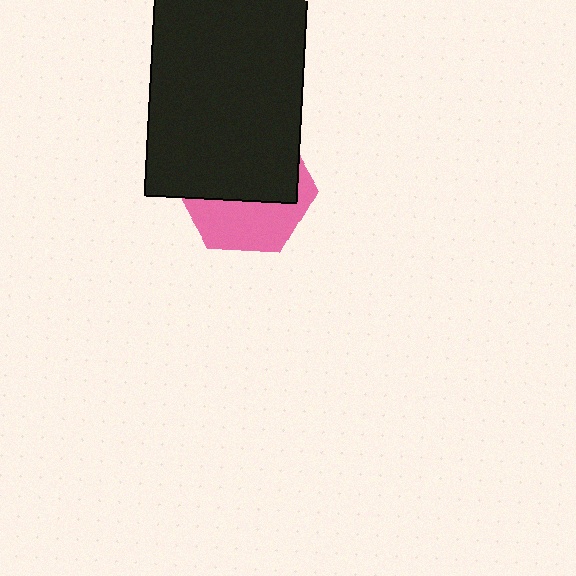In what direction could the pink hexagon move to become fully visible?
The pink hexagon could move down. That would shift it out from behind the black rectangle entirely.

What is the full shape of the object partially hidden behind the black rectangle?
The partially hidden object is a pink hexagon.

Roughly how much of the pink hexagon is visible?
A small part of it is visible (roughly 41%).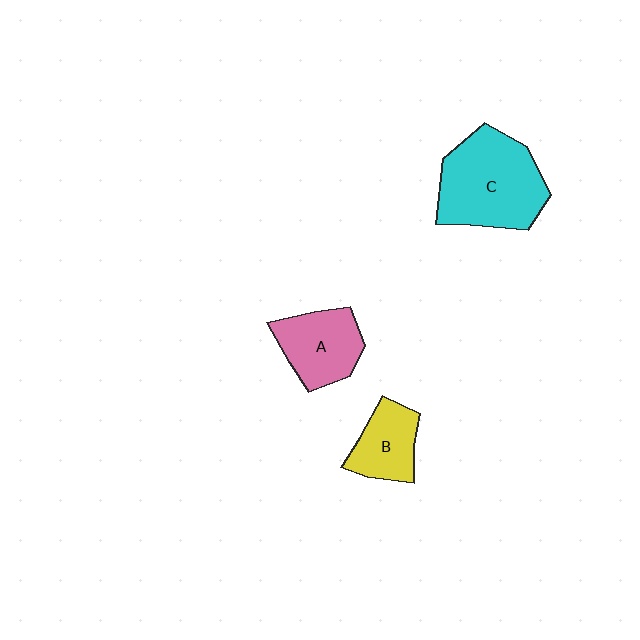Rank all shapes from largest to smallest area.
From largest to smallest: C (cyan), A (pink), B (yellow).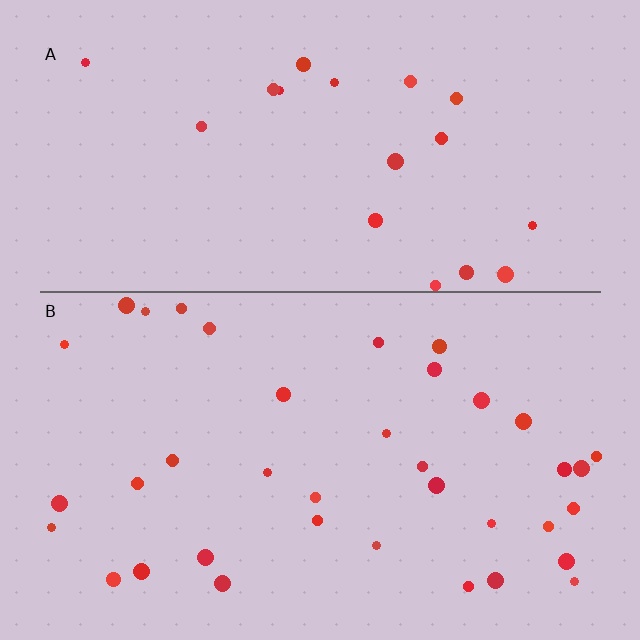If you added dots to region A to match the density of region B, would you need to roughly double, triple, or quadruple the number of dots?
Approximately double.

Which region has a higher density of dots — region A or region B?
B (the bottom).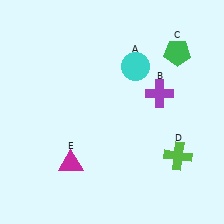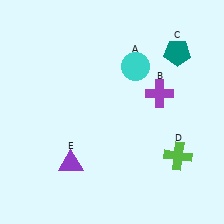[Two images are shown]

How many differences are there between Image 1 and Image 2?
There are 2 differences between the two images.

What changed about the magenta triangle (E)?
In Image 1, E is magenta. In Image 2, it changed to purple.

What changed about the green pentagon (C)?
In Image 1, C is green. In Image 2, it changed to teal.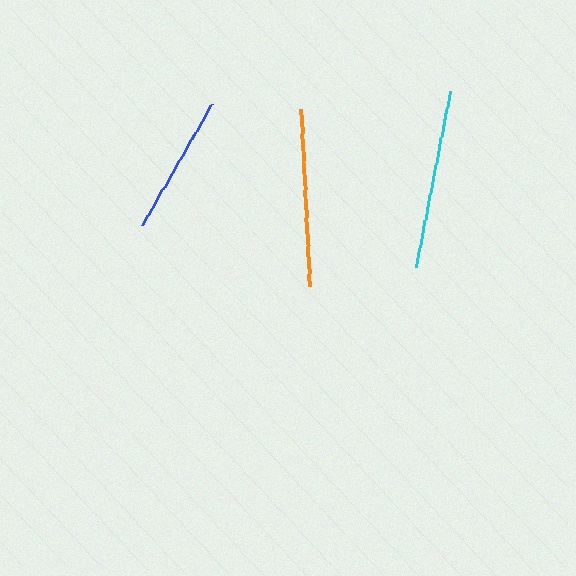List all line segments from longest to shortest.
From longest to shortest: cyan, orange, blue.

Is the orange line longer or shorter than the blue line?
The orange line is longer than the blue line.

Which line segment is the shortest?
The blue line is the shortest at approximately 139 pixels.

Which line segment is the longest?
The cyan line is the longest at approximately 180 pixels.